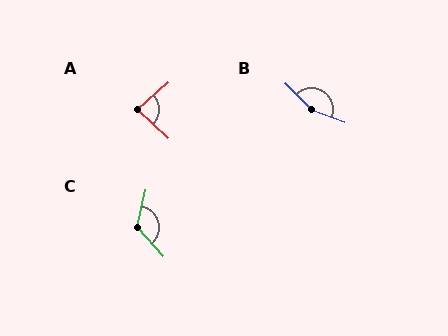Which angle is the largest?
B, at approximately 155 degrees.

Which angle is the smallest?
A, at approximately 84 degrees.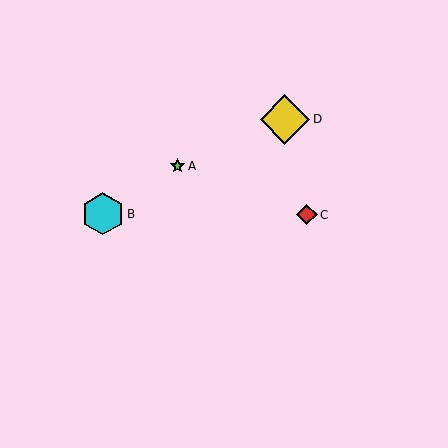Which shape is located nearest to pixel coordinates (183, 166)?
The lime star (labeled A) at (178, 166) is nearest to that location.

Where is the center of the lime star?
The center of the lime star is at (178, 166).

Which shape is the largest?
The yellow diamond (labeled D) is the largest.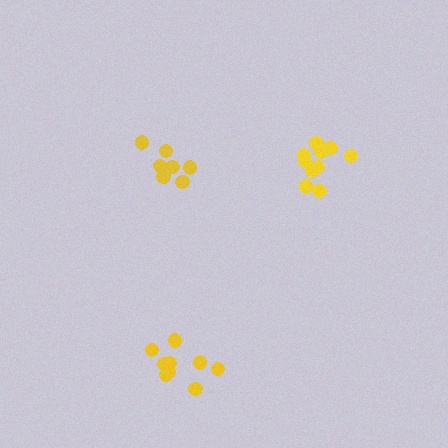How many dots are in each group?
Group 1: 10 dots, Group 2: 7 dots, Group 3: 9 dots (26 total).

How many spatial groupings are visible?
There are 3 spatial groupings.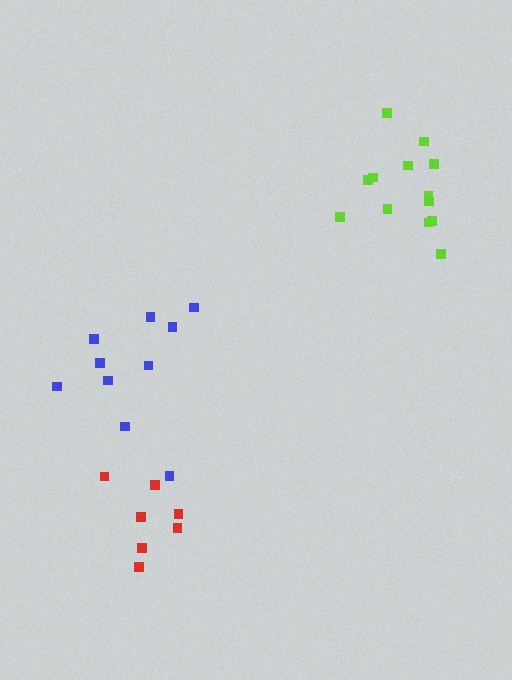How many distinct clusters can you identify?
There are 3 distinct clusters.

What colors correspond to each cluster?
The clusters are colored: red, lime, blue.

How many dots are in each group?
Group 1: 7 dots, Group 2: 13 dots, Group 3: 10 dots (30 total).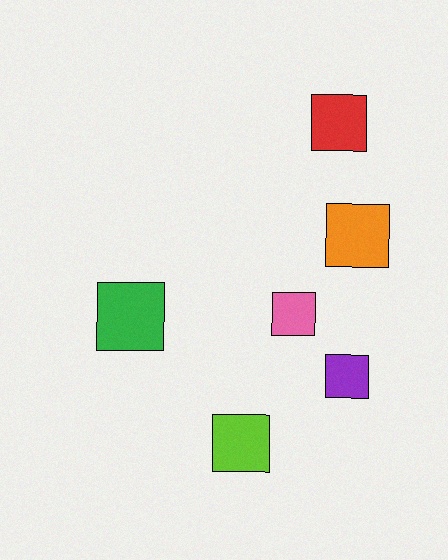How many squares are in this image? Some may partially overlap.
There are 6 squares.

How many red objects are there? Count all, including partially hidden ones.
There is 1 red object.